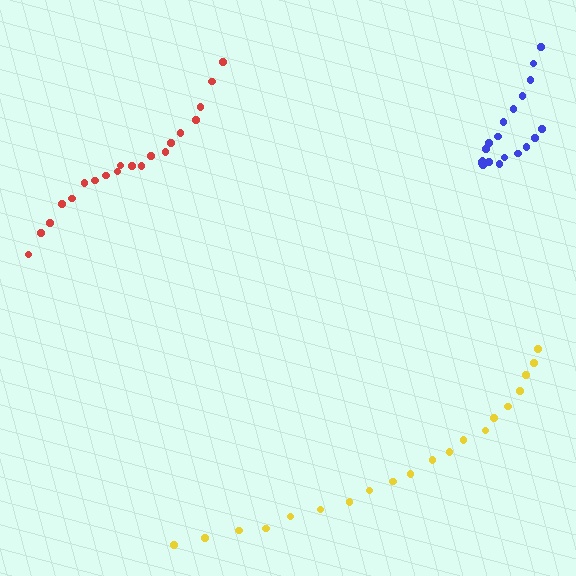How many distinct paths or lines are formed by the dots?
There are 3 distinct paths.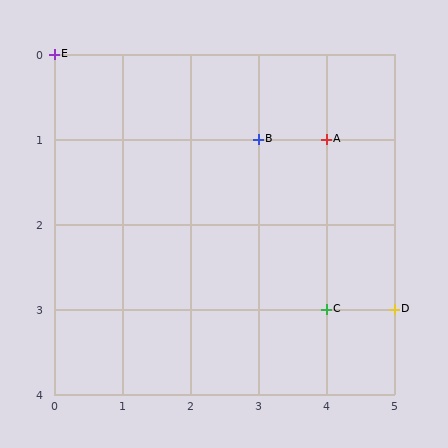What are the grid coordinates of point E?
Point E is at grid coordinates (0, 0).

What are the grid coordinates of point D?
Point D is at grid coordinates (5, 3).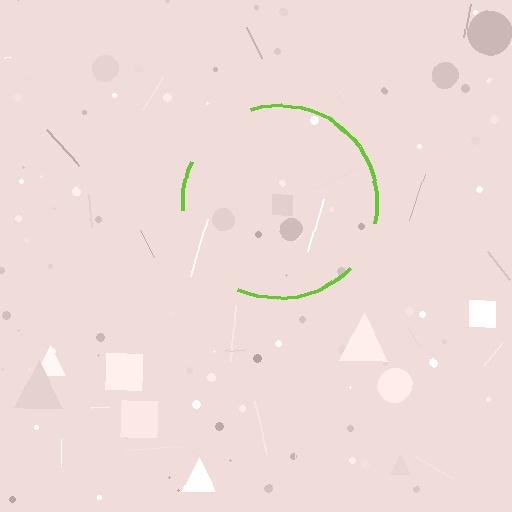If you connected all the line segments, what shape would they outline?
They would outline a circle.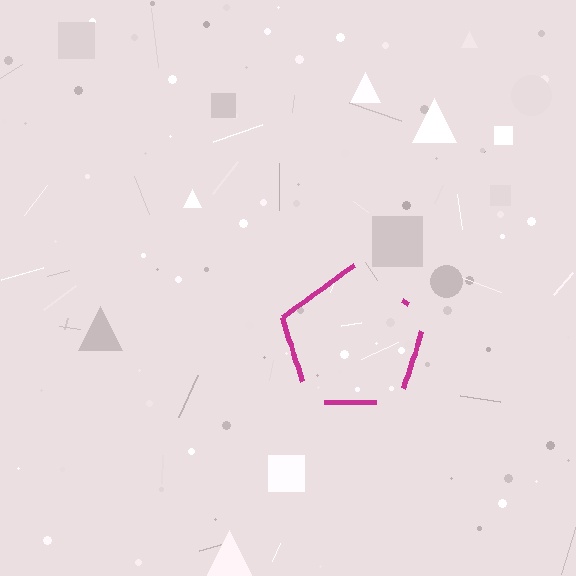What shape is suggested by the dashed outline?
The dashed outline suggests a pentagon.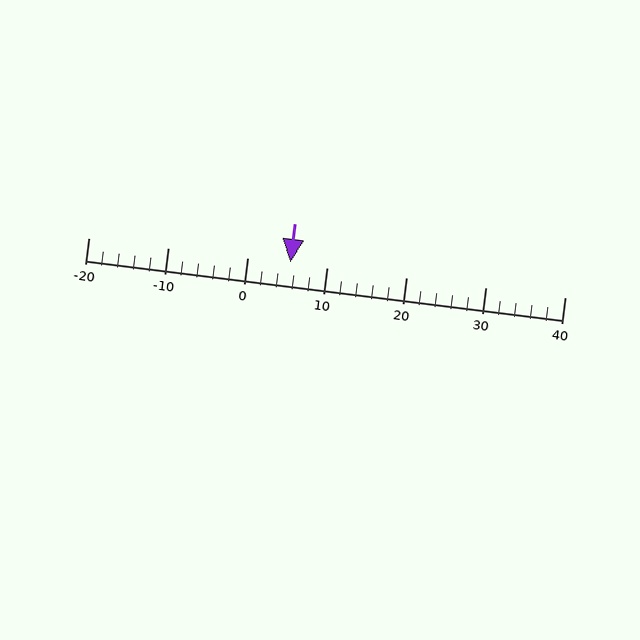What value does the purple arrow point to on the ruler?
The purple arrow points to approximately 5.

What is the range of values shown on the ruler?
The ruler shows values from -20 to 40.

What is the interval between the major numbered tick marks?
The major tick marks are spaced 10 units apart.